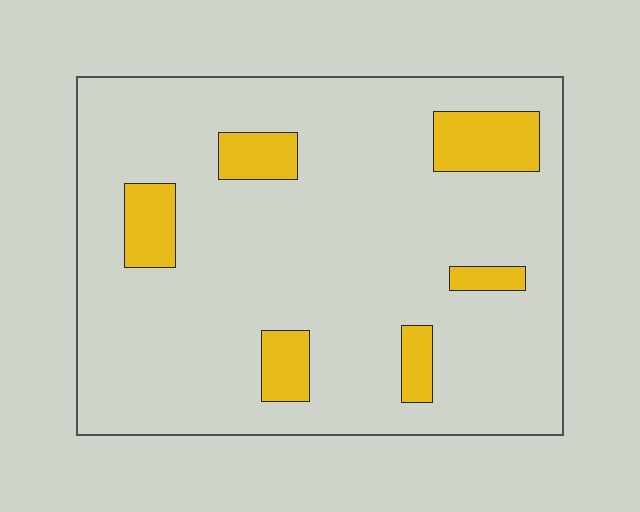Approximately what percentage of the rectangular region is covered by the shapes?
Approximately 15%.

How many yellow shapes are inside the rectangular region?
6.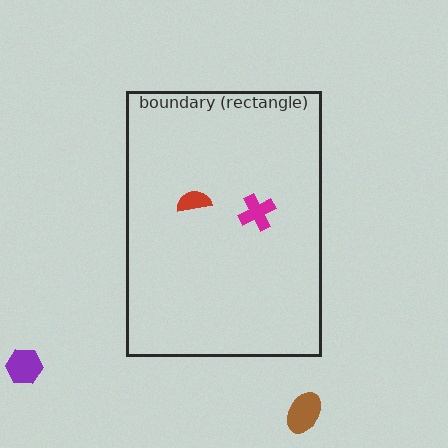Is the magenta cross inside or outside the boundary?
Inside.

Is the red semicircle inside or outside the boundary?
Inside.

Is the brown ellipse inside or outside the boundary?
Outside.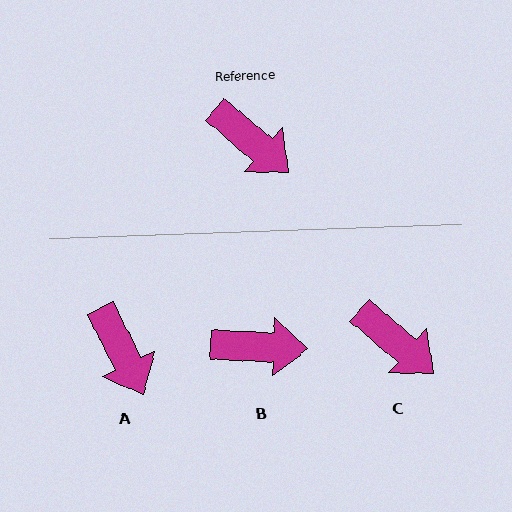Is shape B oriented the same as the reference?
No, it is off by about 38 degrees.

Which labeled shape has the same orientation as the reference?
C.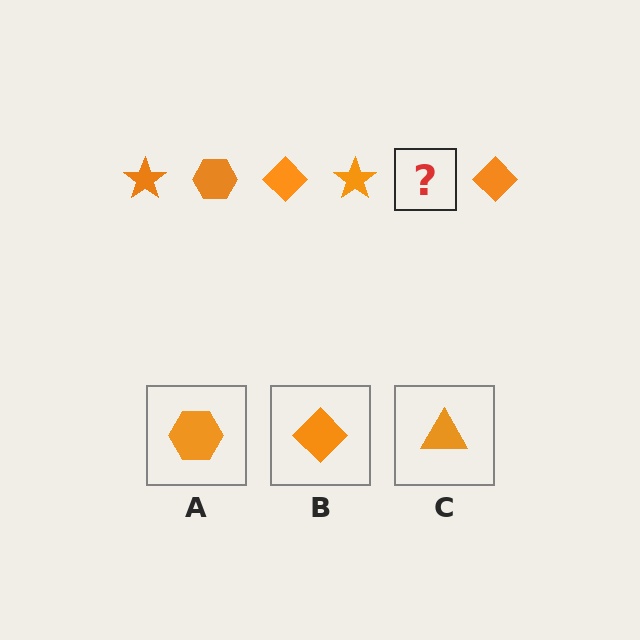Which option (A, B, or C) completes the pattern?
A.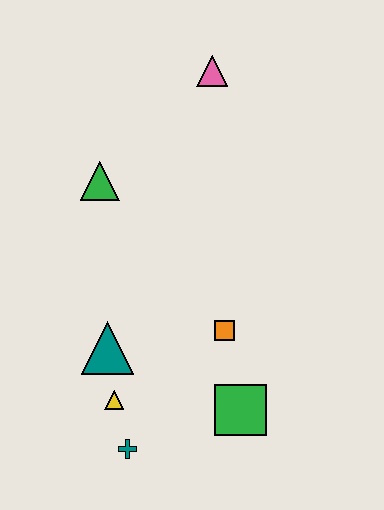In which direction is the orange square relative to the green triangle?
The orange square is below the green triangle.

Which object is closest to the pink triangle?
The green triangle is closest to the pink triangle.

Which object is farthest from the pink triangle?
The teal cross is farthest from the pink triangle.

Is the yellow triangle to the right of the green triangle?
Yes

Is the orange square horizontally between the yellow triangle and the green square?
Yes